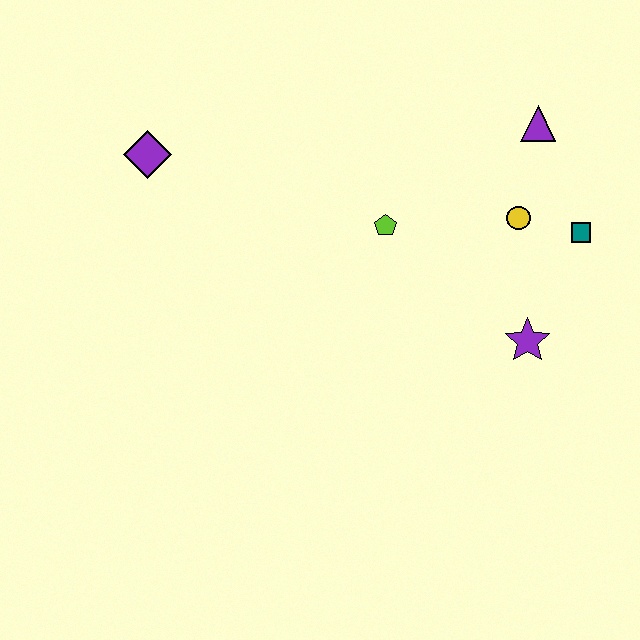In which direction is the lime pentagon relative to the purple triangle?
The lime pentagon is to the left of the purple triangle.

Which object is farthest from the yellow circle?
The purple diamond is farthest from the yellow circle.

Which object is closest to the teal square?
The yellow circle is closest to the teal square.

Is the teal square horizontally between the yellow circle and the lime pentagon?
No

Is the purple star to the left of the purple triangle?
Yes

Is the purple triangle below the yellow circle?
No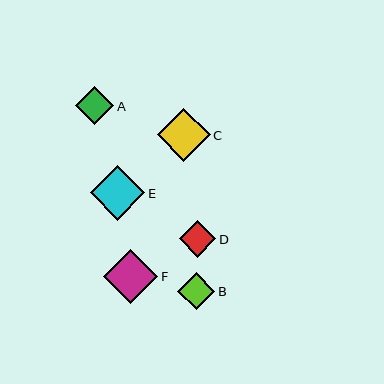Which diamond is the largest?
Diamond F is the largest with a size of approximately 54 pixels.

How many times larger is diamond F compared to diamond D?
Diamond F is approximately 1.5 times the size of diamond D.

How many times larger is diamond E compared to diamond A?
Diamond E is approximately 1.4 times the size of diamond A.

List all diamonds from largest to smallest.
From largest to smallest: F, E, C, A, B, D.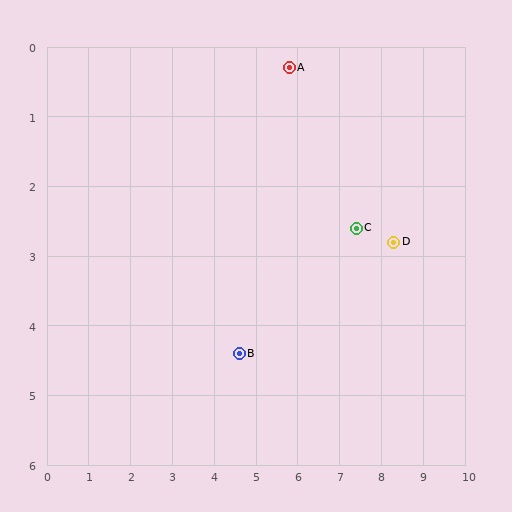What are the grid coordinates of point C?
Point C is at approximately (7.4, 2.6).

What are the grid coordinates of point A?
Point A is at approximately (5.8, 0.3).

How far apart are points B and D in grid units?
Points B and D are about 4.0 grid units apart.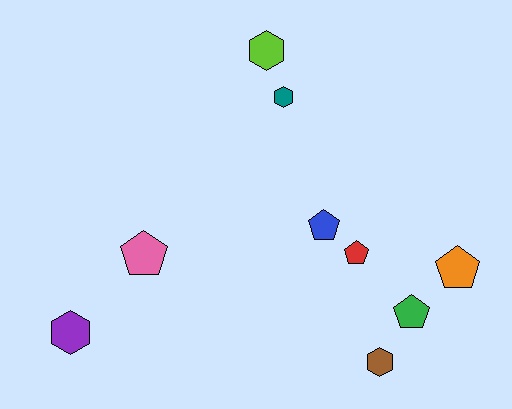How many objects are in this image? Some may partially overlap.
There are 9 objects.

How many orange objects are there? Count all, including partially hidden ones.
There is 1 orange object.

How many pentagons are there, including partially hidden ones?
There are 5 pentagons.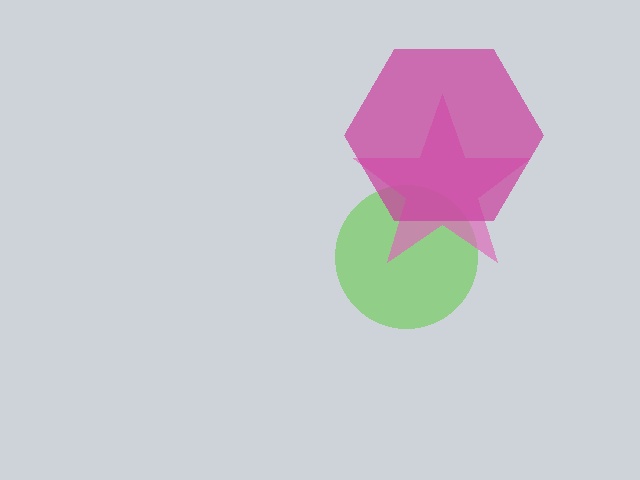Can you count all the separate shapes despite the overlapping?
Yes, there are 3 separate shapes.